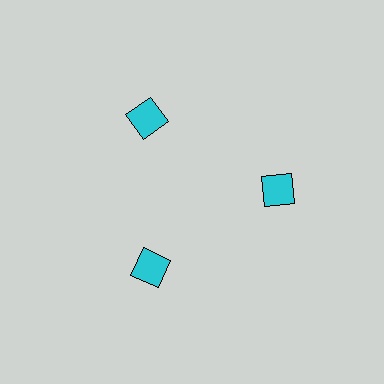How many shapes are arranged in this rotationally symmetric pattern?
There are 3 shapes, arranged in 3 groups of 1.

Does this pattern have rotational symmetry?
Yes, this pattern has 3-fold rotational symmetry. It looks the same after rotating 120 degrees around the center.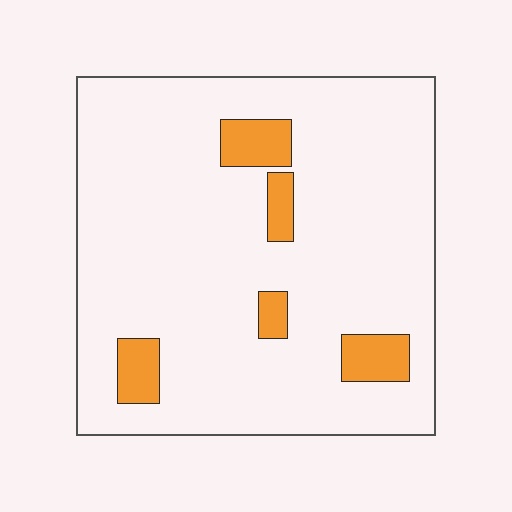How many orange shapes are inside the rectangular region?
5.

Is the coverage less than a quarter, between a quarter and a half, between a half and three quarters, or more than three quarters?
Less than a quarter.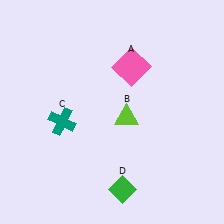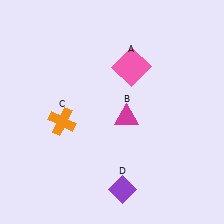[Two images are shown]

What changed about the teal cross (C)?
In Image 1, C is teal. In Image 2, it changed to orange.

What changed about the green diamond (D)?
In Image 1, D is green. In Image 2, it changed to purple.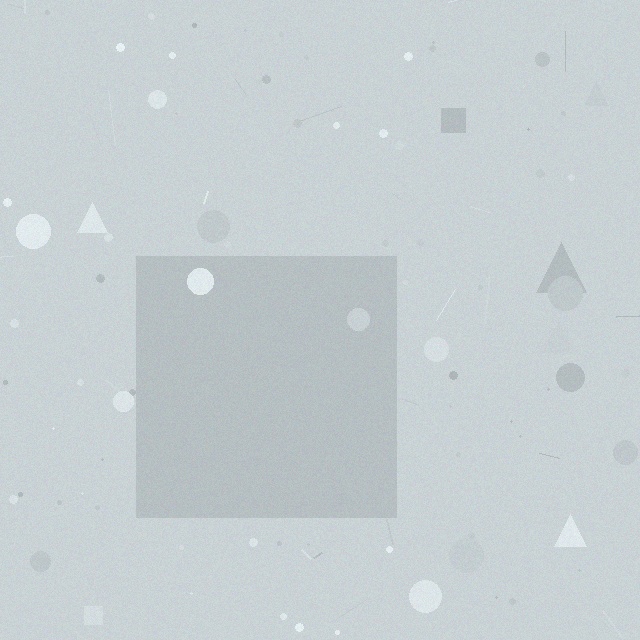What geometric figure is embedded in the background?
A square is embedded in the background.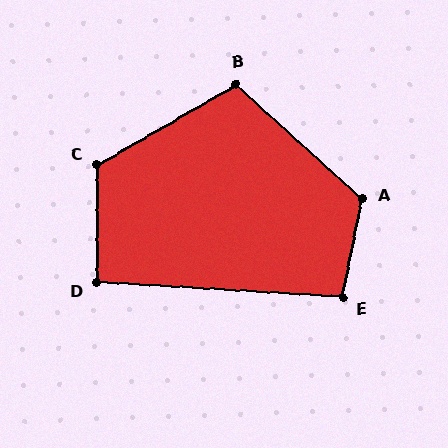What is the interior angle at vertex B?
Approximately 108 degrees (obtuse).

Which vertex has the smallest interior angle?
D, at approximately 93 degrees.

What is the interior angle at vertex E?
Approximately 97 degrees (obtuse).